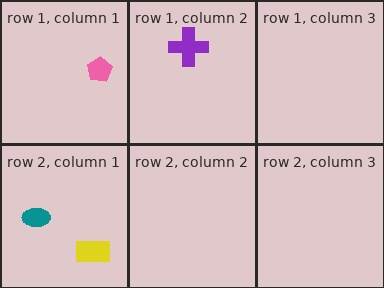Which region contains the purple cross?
The row 1, column 2 region.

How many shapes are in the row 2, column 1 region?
2.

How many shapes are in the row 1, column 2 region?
1.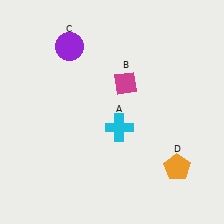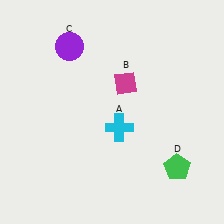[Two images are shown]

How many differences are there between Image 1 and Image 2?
There is 1 difference between the two images.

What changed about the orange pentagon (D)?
In Image 1, D is orange. In Image 2, it changed to green.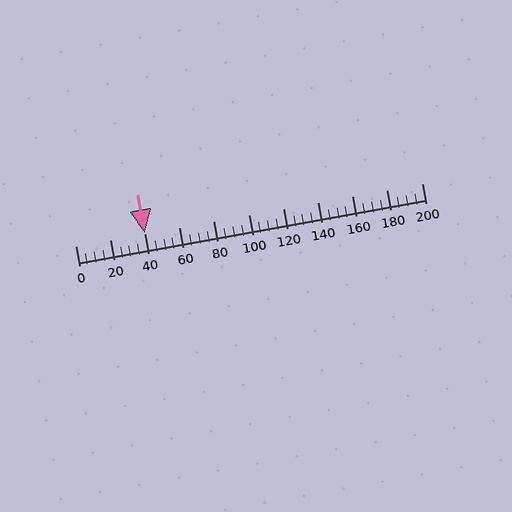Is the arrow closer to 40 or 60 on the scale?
The arrow is closer to 40.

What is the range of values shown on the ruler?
The ruler shows values from 0 to 200.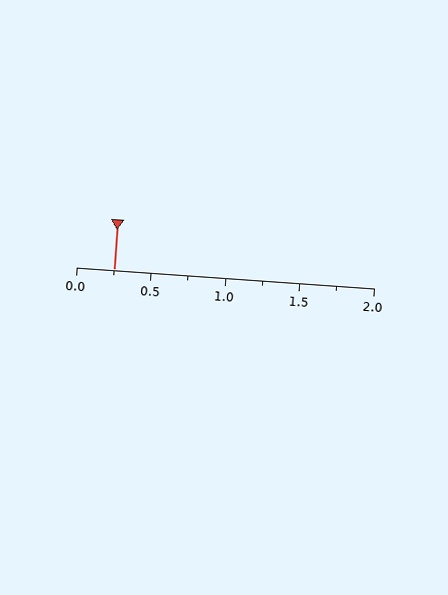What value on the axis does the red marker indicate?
The marker indicates approximately 0.25.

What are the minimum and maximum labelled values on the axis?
The axis runs from 0.0 to 2.0.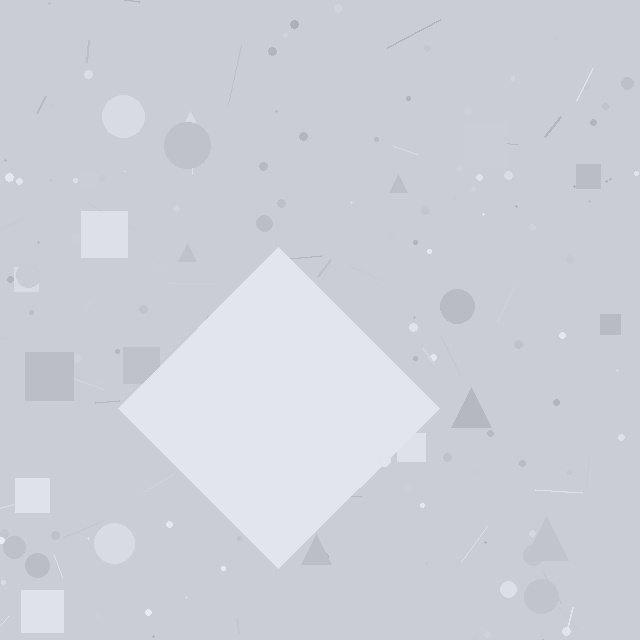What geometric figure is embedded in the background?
A diamond is embedded in the background.